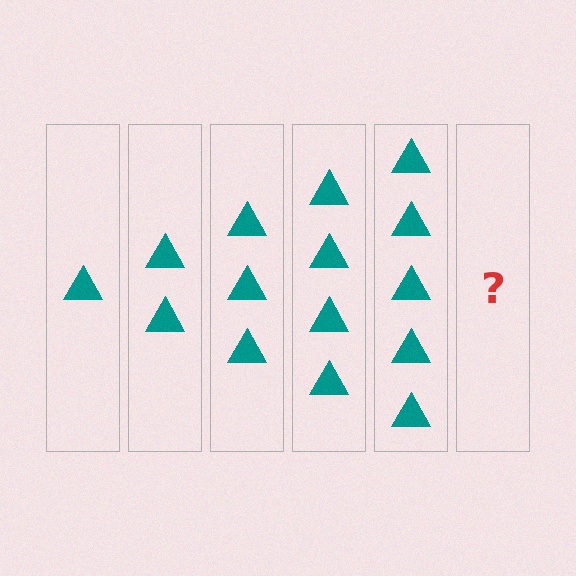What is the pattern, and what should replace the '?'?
The pattern is that each step adds one more triangle. The '?' should be 6 triangles.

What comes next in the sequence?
The next element should be 6 triangles.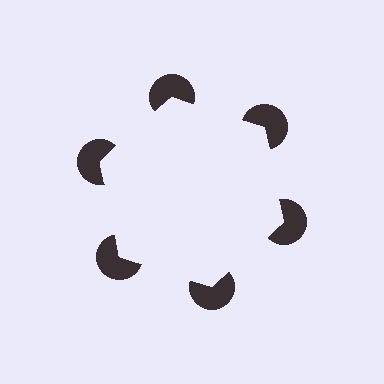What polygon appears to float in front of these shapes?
An illusory hexagon — its edges are inferred from the aligned wedge cuts in the pac-man discs, not physically drawn.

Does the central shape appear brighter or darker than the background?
It typically appears slightly brighter than the background, even though no actual brightness change is drawn.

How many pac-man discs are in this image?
There are 6 — one at each vertex of the illusory hexagon.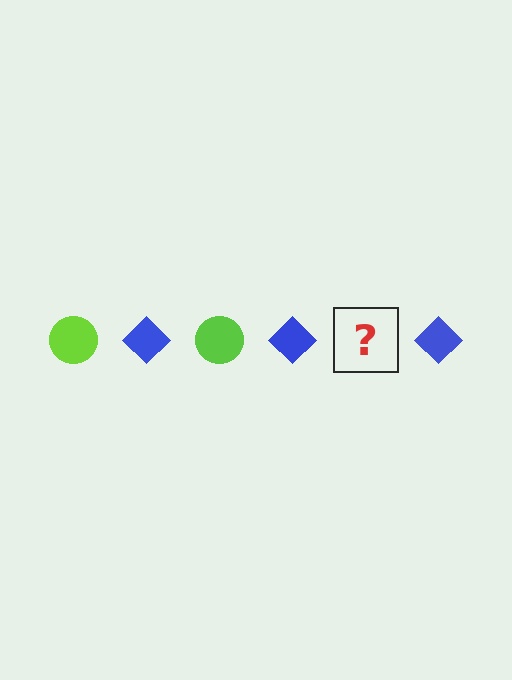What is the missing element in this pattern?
The missing element is a lime circle.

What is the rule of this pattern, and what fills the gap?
The rule is that the pattern alternates between lime circle and blue diamond. The gap should be filled with a lime circle.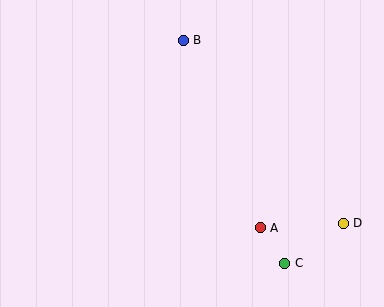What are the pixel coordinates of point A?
Point A is at (260, 228).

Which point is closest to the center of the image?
Point A at (260, 228) is closest to the center.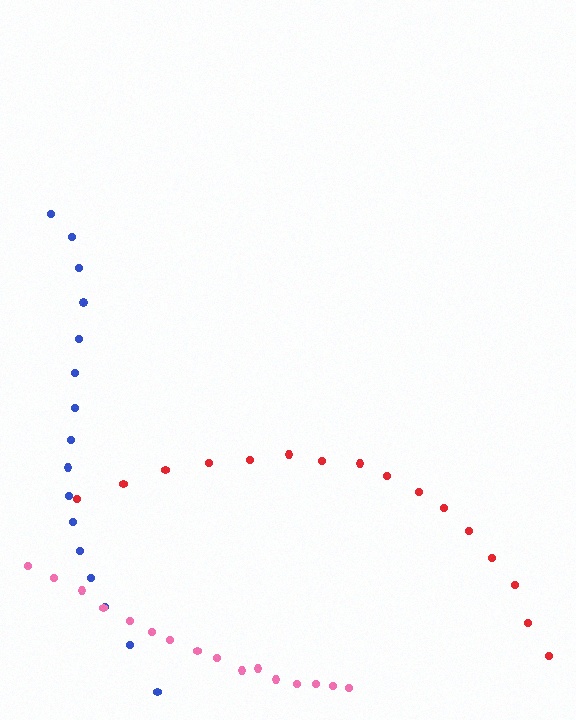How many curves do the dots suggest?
There are 3 distinct paths.